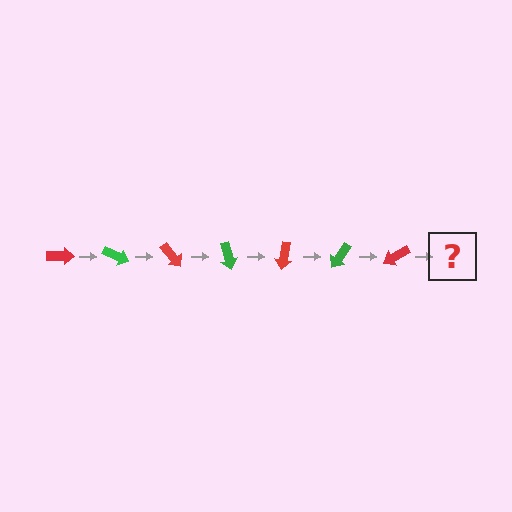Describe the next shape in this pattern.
It should be a green arrow, rotated 175 degrees from the start.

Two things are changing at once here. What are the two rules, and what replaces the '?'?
The two rules are that it rotates 25 degrees each step and the color cycles through red and green. The '?' should be a green arrow, rotated 175 degrees from the start.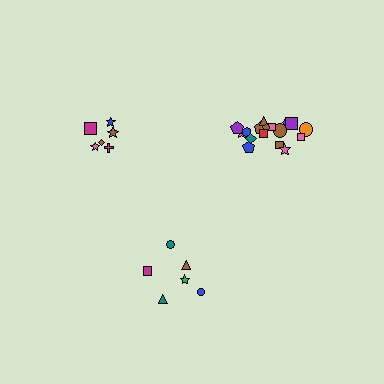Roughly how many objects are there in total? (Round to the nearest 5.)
Roughly 30 objects in total.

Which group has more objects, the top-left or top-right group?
The top-right group.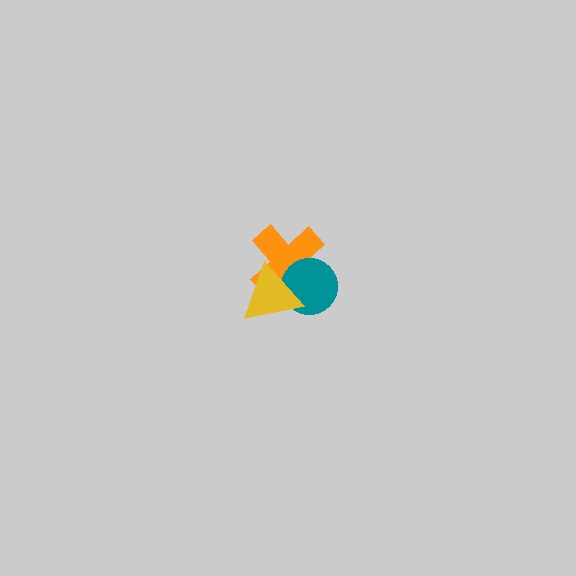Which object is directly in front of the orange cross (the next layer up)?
The teal circle is directly in front of the orange cross.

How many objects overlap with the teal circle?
2 objects overlap with the teal circle.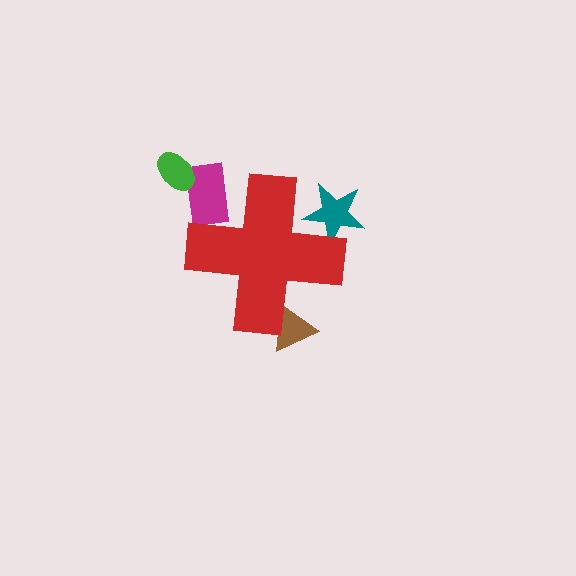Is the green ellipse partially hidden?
No, the green ellipse is fully visible.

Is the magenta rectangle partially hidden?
Yes, the magenta rectangle is partially hidden behind the red cross.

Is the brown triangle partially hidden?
Yes, the brown triangle is partially hidden behind the red cross.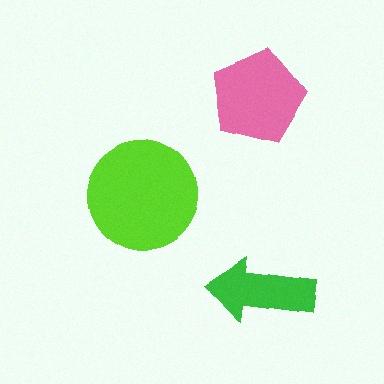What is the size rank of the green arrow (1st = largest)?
3rd.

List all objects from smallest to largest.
The green arrow, the pink pentagon, the lime circle.